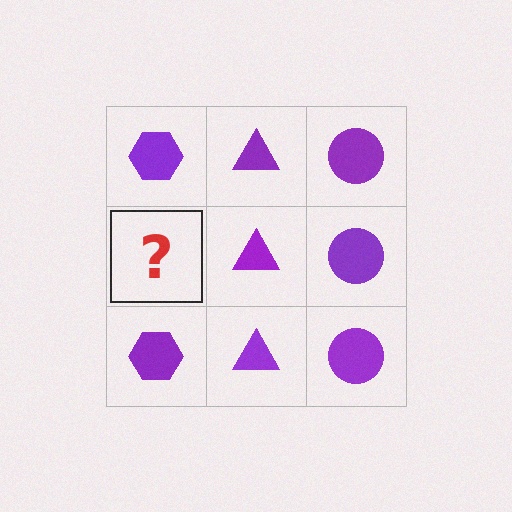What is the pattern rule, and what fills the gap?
The rule is that each column has a consistent shape. The gap should be filled with a purple hexagon.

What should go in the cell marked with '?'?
The missing cell should contain a purple hexagon.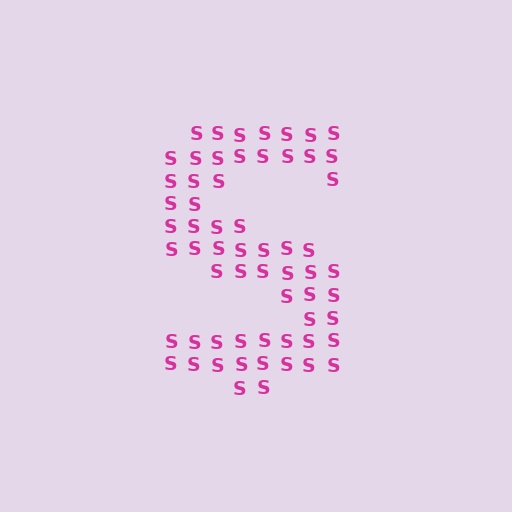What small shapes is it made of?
It is made of small letter S's.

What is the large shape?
The large shape is the letter S.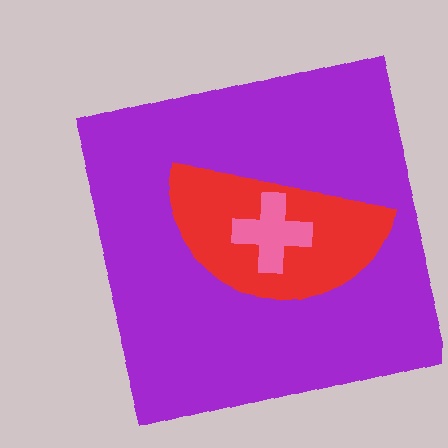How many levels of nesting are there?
3.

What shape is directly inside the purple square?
The red semicircle.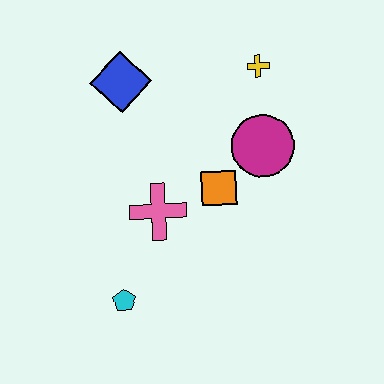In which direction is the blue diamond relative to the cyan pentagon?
The blue diamond is above the cyan pentagon.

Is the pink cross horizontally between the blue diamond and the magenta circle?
Yes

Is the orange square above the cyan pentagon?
Yes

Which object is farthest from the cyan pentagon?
The yellow cross is farthest from the cyan pentagon.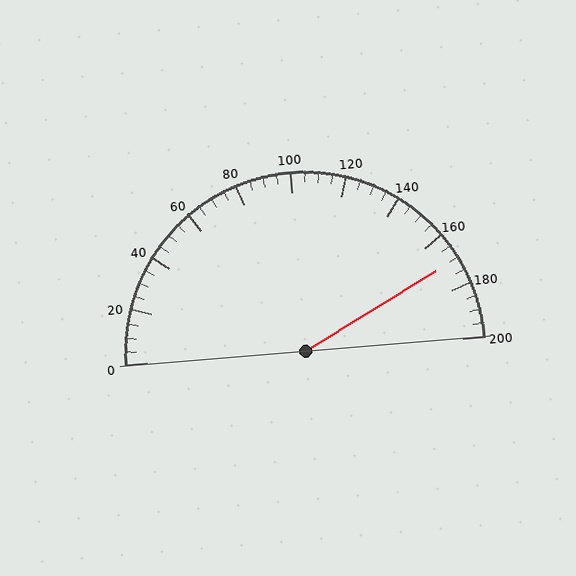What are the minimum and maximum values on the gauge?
The gauge ranges from 0 to 200.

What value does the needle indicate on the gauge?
The needle indicates approximately 170.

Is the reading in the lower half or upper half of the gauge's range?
The reading is in the upper half of the range (0 to 200).